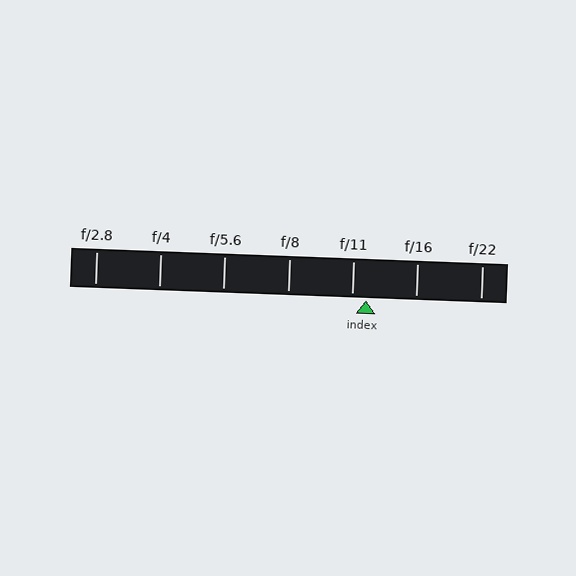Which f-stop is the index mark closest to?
The index mark is closest to f/11.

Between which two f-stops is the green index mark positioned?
The index mark is between f/11 and f/16.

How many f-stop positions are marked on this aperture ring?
There are 7 f-stop positions marked.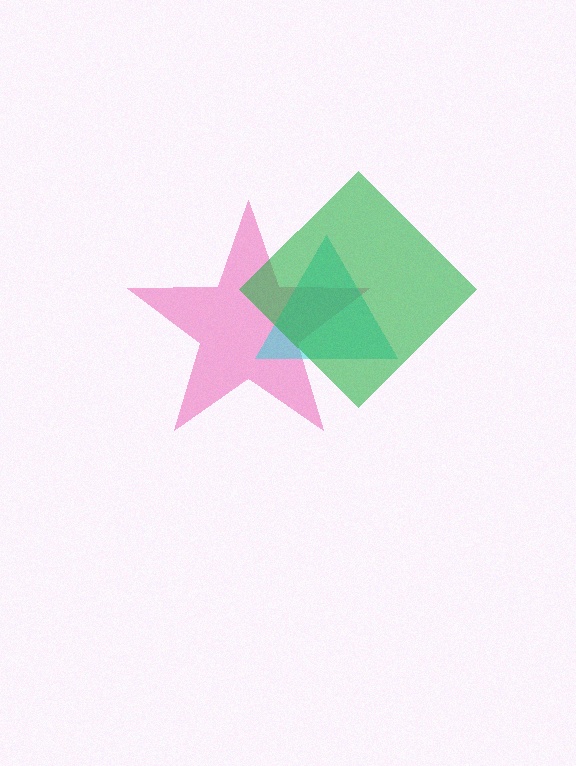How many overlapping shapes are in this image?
There are 3 overlapping shapes in the image.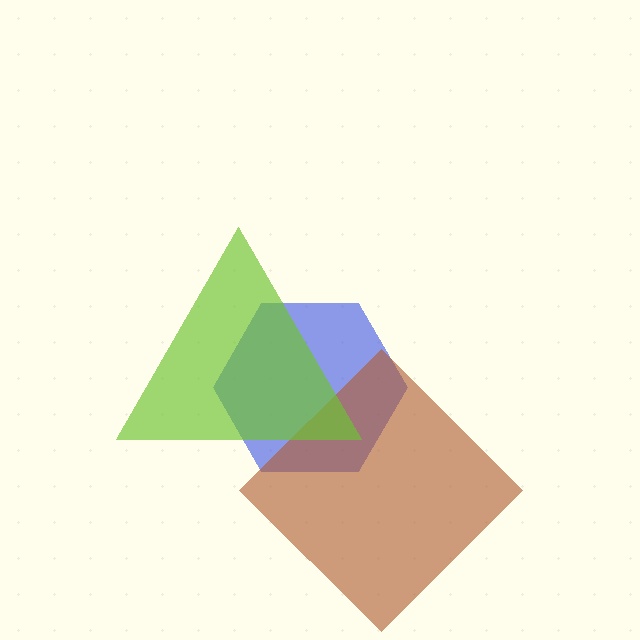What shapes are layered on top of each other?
The layered shapes are: a blue hexagon, a brown diamond, a lime triangle.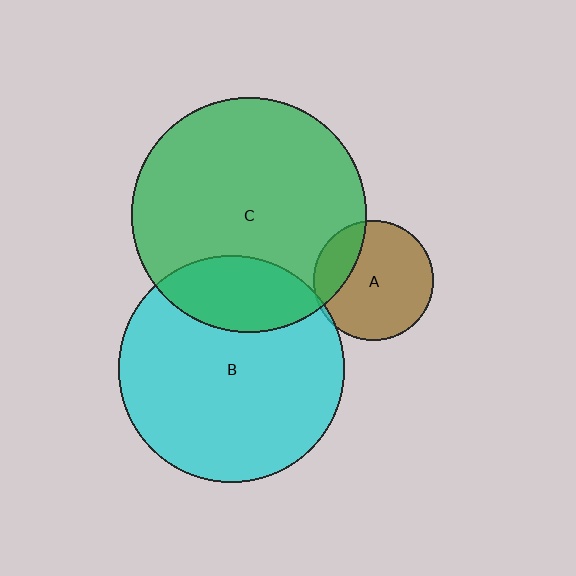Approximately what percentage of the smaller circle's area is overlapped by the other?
Approximately 5%.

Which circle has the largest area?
Circle C (green).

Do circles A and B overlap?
Yes.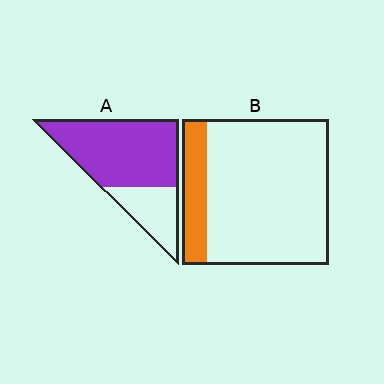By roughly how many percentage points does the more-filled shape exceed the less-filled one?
By roughly 55 percentage points (A over B).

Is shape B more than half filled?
No.